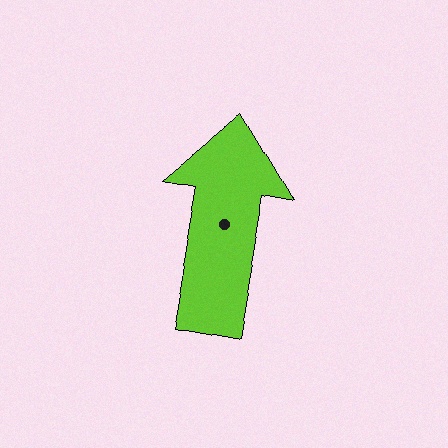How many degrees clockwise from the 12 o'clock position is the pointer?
Approximately 10 degrees.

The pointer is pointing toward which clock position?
Roughly 12 o'clock.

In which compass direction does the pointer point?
North.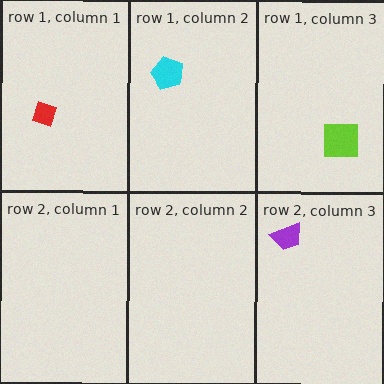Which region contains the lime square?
The row 1, column 3 region.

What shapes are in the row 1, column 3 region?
The lime square.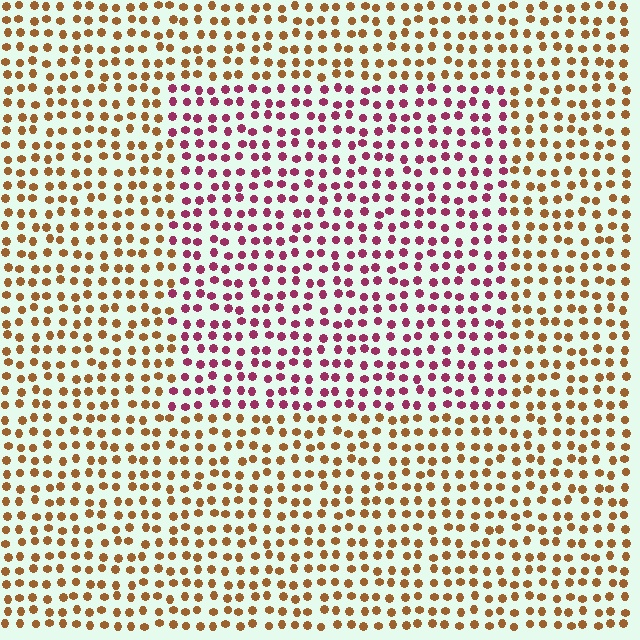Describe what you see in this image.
The image is filled with small brown elements in a uniform arrangement. A rectangle-shaped region is visible where the elements are tinted to a slightly different hue, forming a subtle color boundary.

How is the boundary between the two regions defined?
The boundary is defined purely by a slight shift in hue (about 57 degrees). Spacing, size, and orientation are identical on both sides.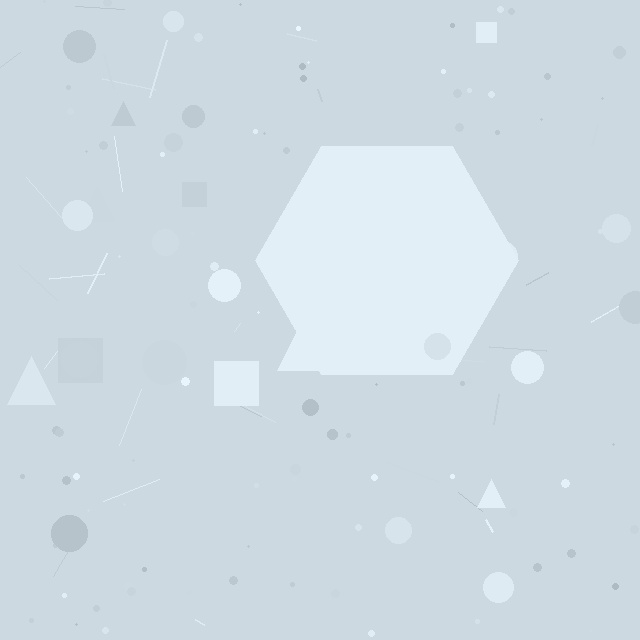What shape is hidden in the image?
A hexagon is hidden in the image.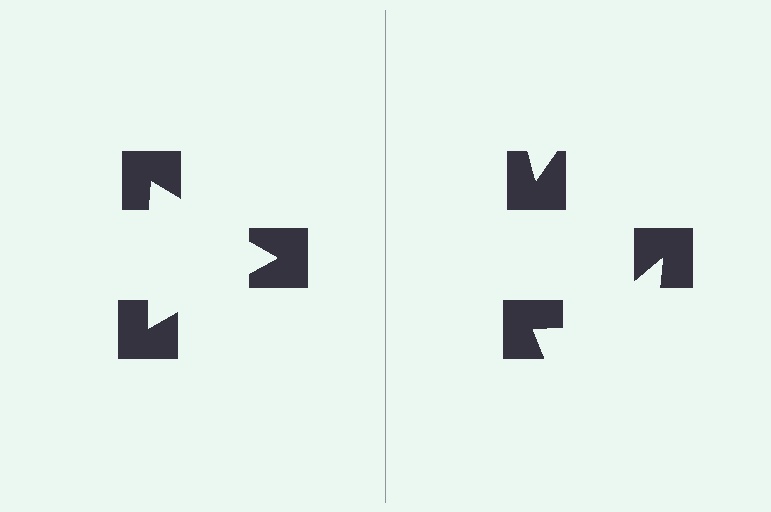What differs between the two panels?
The notched squares are positioned identically on both sides; only the wedge orientations differ. On the left they align to a triangle; on the right they are misaligned.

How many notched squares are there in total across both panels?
6 — 3 on each side.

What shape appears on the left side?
An illusory triangle.